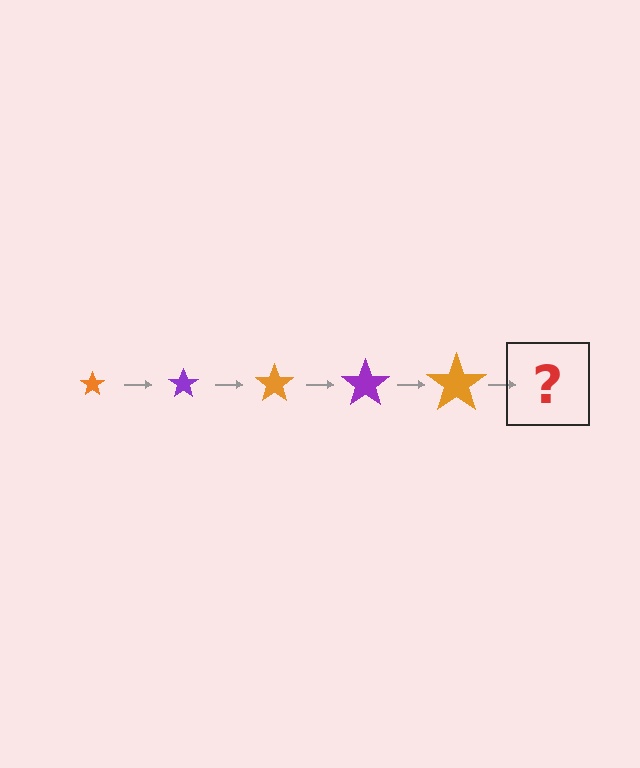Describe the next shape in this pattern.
It should be a purple star, larger than the previous one.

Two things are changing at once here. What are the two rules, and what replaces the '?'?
The two rules are that the star grows larger each step and the color cycles through orange and purple. The '?' should be a purple star, larger than the previous one.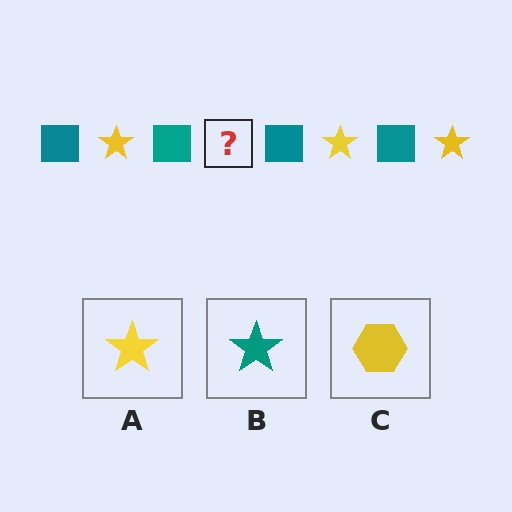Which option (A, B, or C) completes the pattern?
A.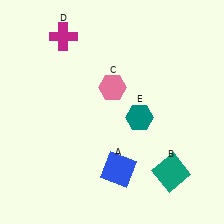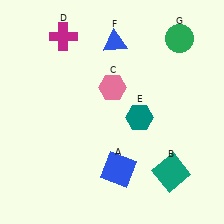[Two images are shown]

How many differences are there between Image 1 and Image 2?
There are 2 differences between the two images.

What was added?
A blue triangle (F), a green circle (G) were added in Image 2.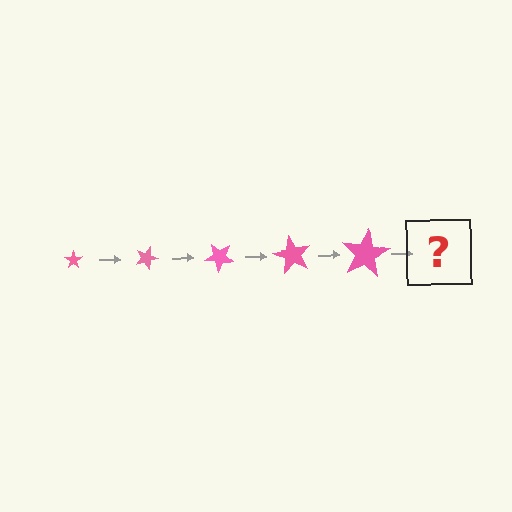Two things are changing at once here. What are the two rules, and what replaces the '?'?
The two rules are that the star grows larger each step and it rotates 20 degrees each step. The '?' should be a star, larger than the previous one and rotated 100 degrees from the start.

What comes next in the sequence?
The next element should be a star, larger than the previous one and rotated 100 degrees from the start.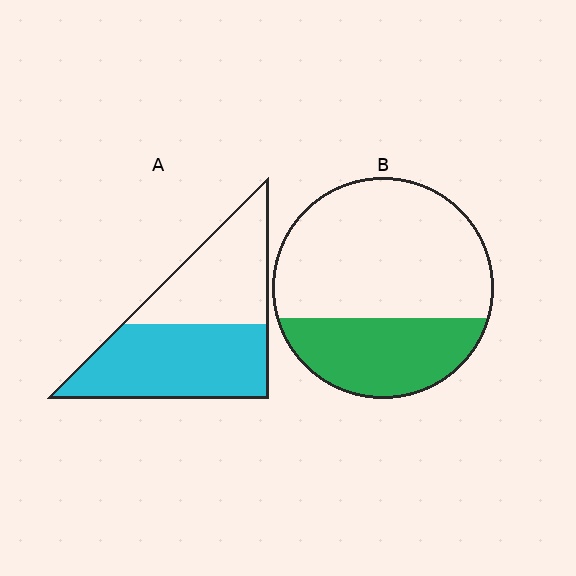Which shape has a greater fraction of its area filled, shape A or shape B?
Shape A.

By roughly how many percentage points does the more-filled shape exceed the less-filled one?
By roughly 25 percentage points (A over B).